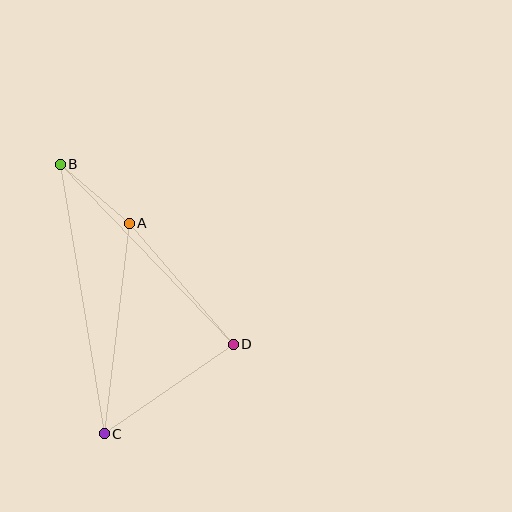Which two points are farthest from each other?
Points B and C are farthest from each other.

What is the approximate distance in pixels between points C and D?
The distance between C and D is approximately 157 pixels.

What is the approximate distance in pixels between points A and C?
The distance between A and C is approximately 212 pixels.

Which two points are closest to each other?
Points A and B are closest to each other.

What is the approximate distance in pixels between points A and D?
The distance between A and D is approximately 159 pixels.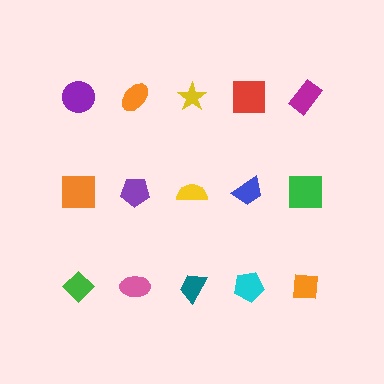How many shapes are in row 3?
5 shapes.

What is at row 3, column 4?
A cyan pentagon.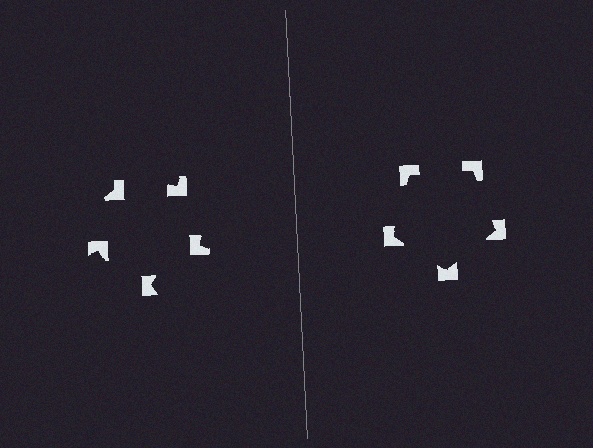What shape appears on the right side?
An illusory pentagon.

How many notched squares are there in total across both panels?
10 — 5 on each side.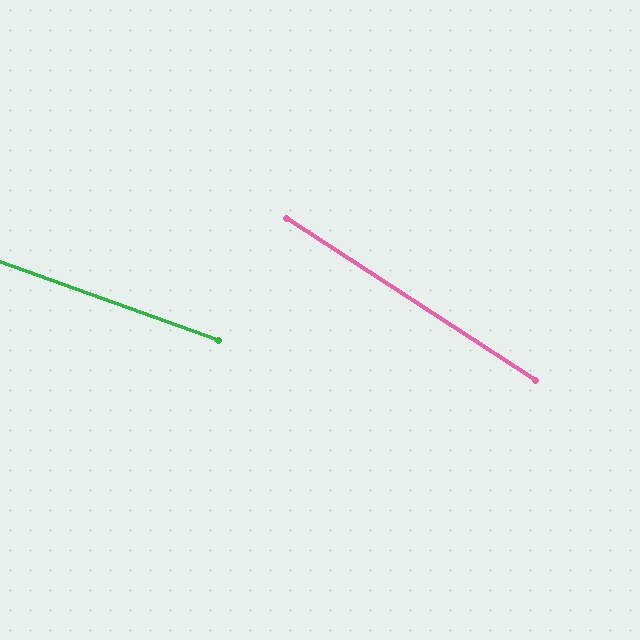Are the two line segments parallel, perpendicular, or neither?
Neither parallel nor perpendicular — they differ by about 13°.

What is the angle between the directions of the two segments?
Approximately 13 degrees.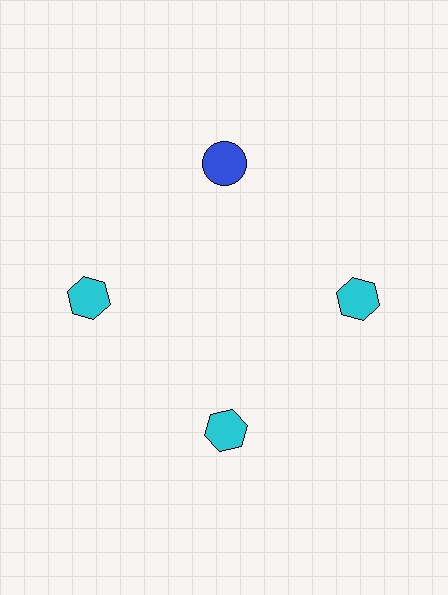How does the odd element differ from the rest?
It differs in both color (blue instead of cyan) and shape (circle instead of hexagon).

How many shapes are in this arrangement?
There are 4 shapes arranged in a ring pattern.